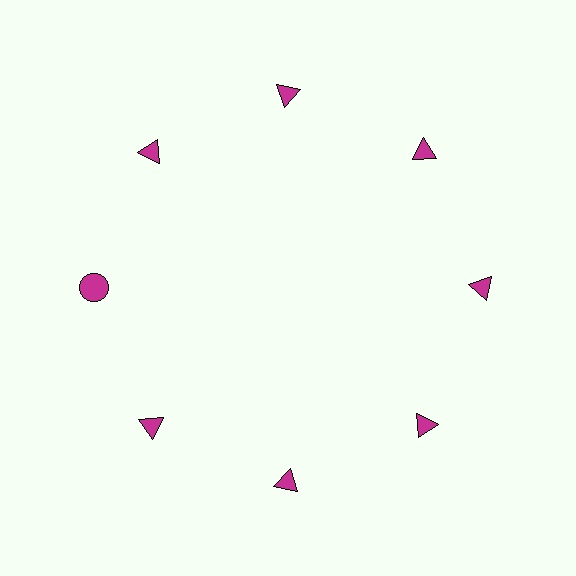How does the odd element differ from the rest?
It has a different shape: circle instead of triangle.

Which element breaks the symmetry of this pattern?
The magenta circle at roughly the 9 o'clock position breaks the symmetry. All other shapes are magenta triangles.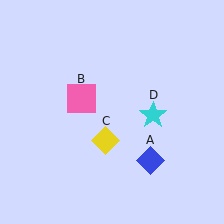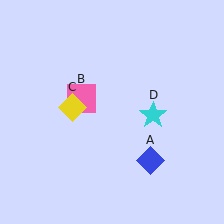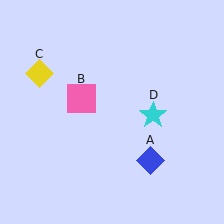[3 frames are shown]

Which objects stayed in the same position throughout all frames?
Blue diamond (object A) and pink square (object B) and cyan star (object D) remained stationary.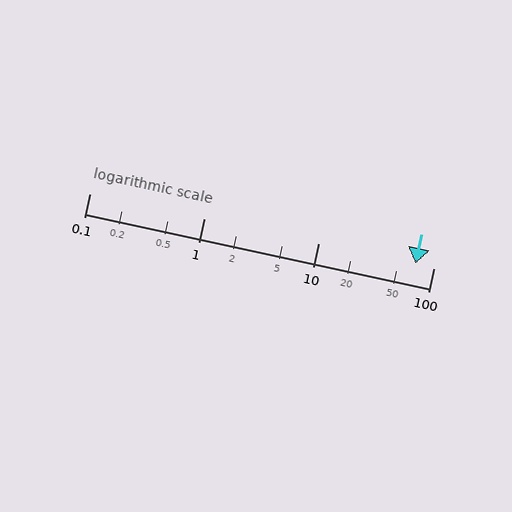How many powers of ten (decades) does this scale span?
The scale spans 3 decades, from 0.1 to 100.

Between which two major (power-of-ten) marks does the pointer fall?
The pointer is between 10 and 100.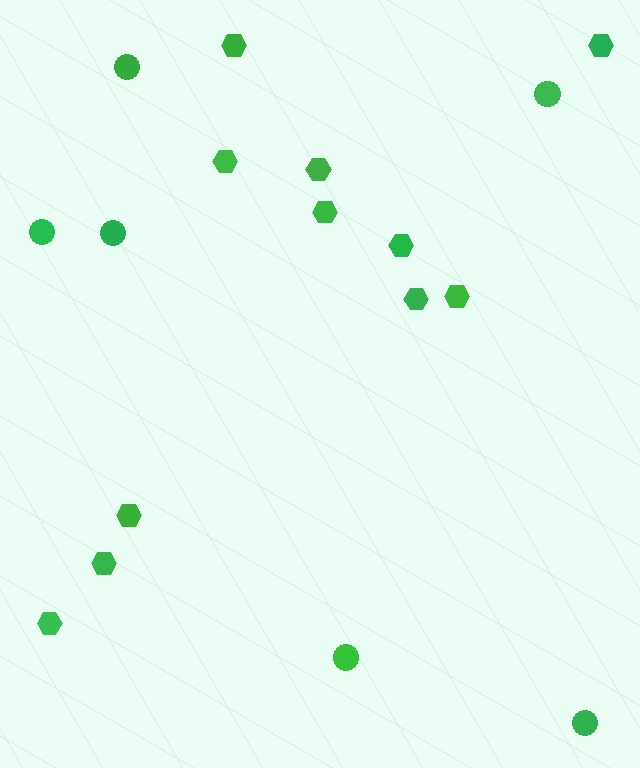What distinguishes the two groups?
There are 2 groups: one group of circles (6) and one group of hexagons (11).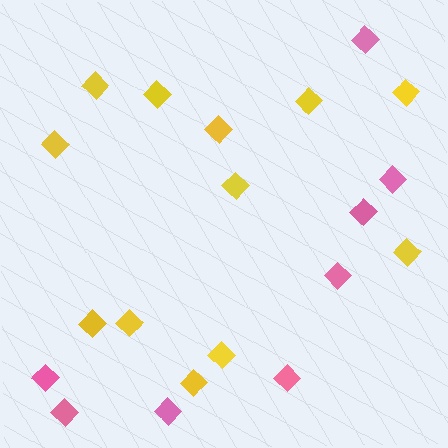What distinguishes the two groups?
There are 2 groups: one group of yellow diamonds (12) and one group of pink diamonds (8).